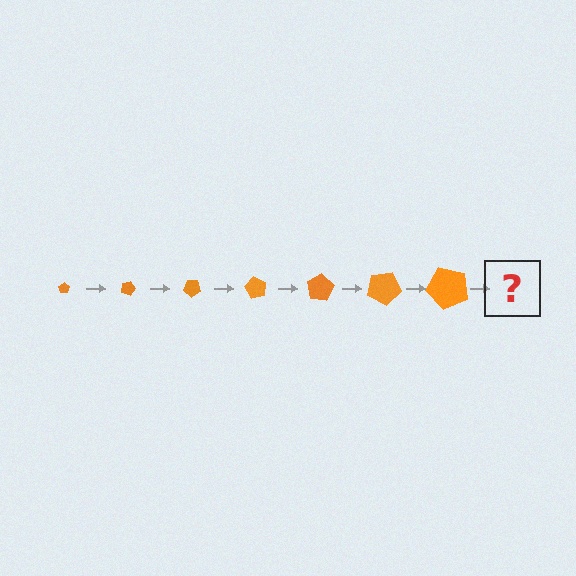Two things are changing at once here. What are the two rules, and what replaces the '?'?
The two rules are that the pentagon grows larger each step and it rotates 20 degrees each step. The '?' should be a pentagon, larger than the previous one and rotated 140 degrees from the start.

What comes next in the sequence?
The next element should be a pentagon, larger than the previous one and rotated 140 degrees from the start.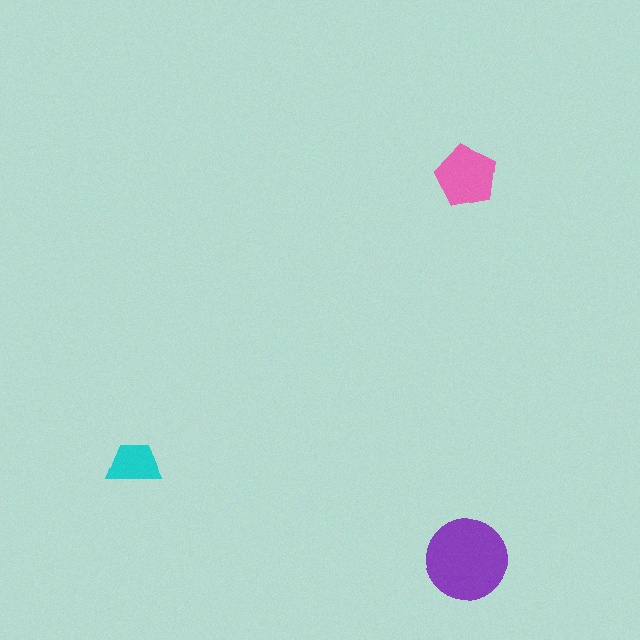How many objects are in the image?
There are 3 objects in the image.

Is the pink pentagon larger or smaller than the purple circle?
Smaller.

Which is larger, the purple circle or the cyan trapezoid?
The purple circle.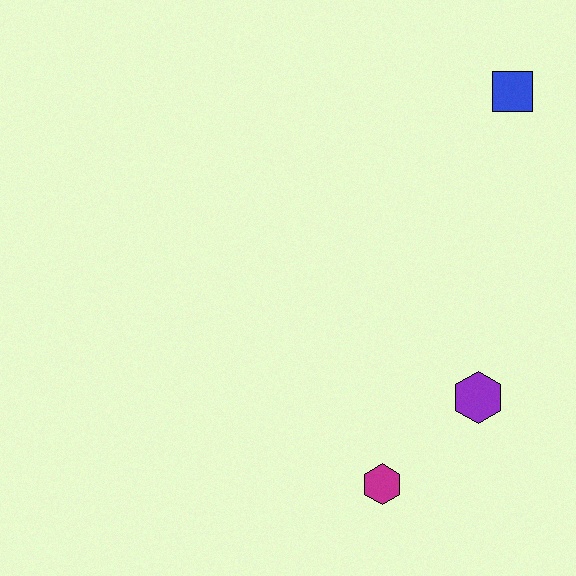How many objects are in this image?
There are 3 objects.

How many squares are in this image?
There is 1 square.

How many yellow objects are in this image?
There are no yellow objects.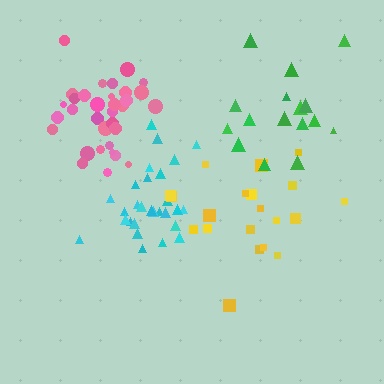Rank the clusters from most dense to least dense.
pink, cyan, yellow, green.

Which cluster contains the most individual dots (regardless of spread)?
Pink (34).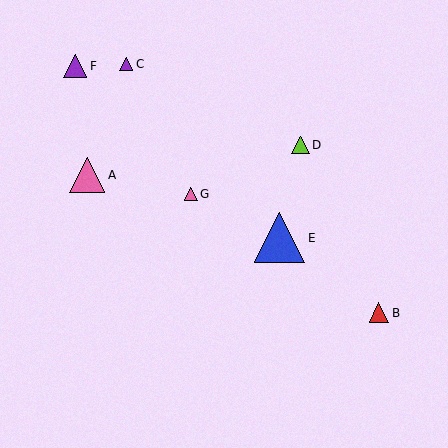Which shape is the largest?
The blue triangle (labeled E) is the largest.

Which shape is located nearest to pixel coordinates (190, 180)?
The pink triangle (labeled G) at (191, 194) is nearest to that location.